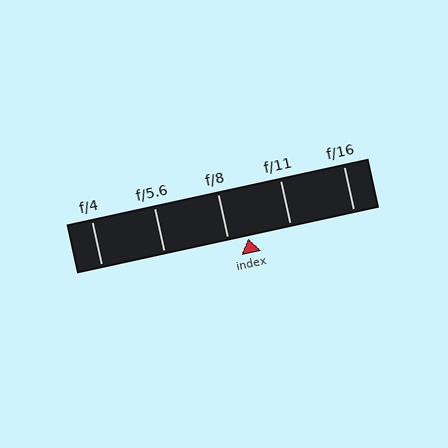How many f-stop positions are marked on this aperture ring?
There are 5 f-stop positions marked.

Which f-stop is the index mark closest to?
The index mark is closest to f/8.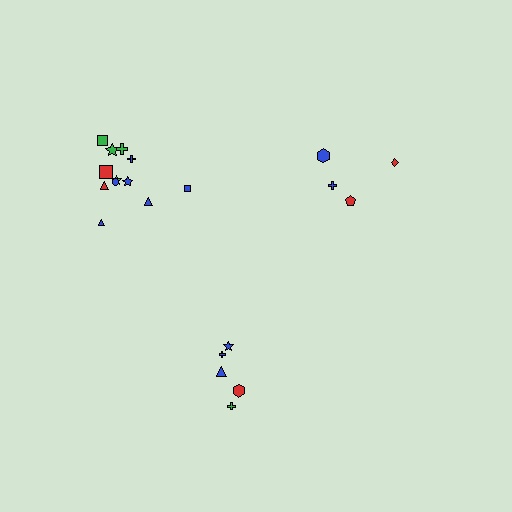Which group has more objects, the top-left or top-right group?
The top-left group.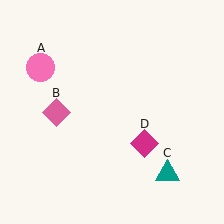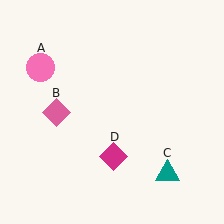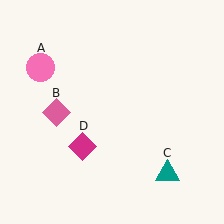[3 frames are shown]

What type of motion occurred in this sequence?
The magenta diamond (object D) rotated clockwise around the center of the scene.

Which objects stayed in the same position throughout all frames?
Pink circle (object A) and pink diamond (object B) and teal triangle (object C) remained stationary.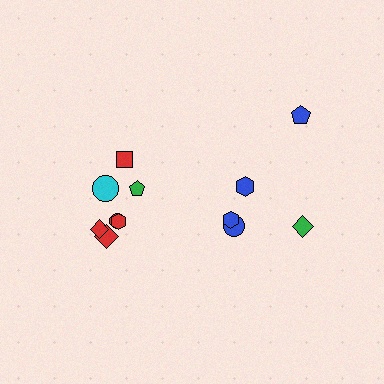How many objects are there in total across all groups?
There are 12 objects.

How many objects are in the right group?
There are 5 objects.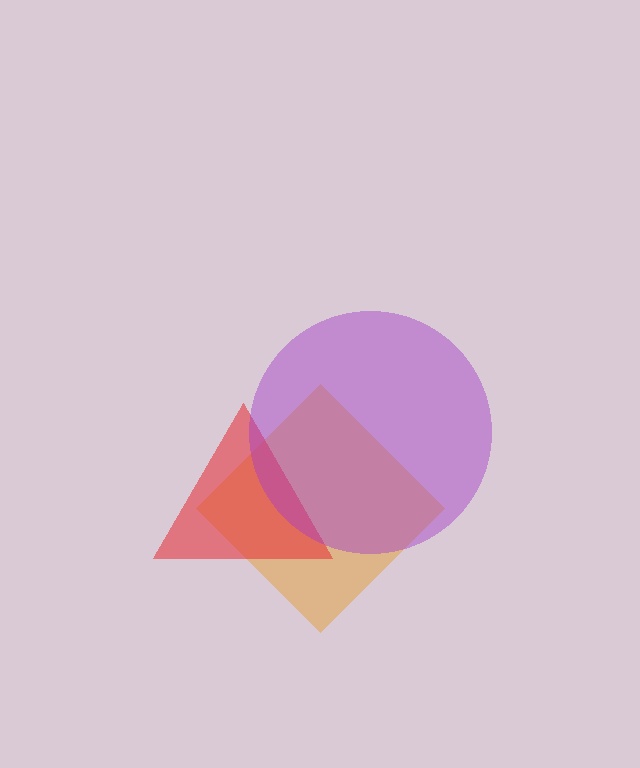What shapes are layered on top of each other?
The layered shapes are: an orange diamond, a red triangle, a purple circle.